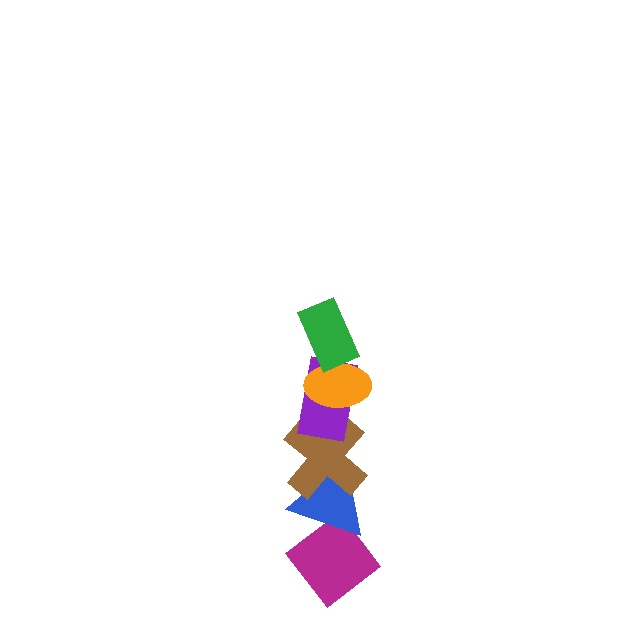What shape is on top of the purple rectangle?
The orange ellipse is on top of the purple rectangle.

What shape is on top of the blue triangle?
The brown cross is on top of the blue triangle.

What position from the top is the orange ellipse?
The orange ellipse is 2nd from the top.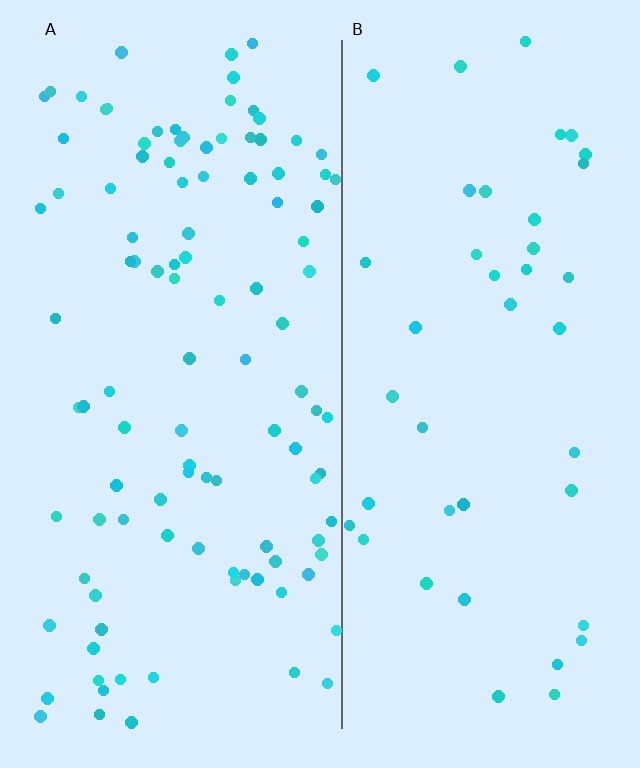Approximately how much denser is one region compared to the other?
Approximately 2.5× — region A over region B.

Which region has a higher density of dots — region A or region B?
A (the left).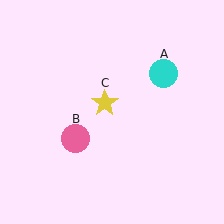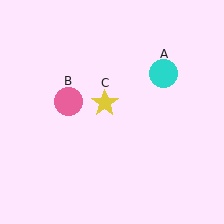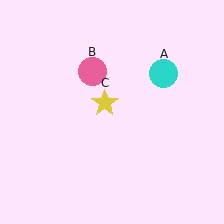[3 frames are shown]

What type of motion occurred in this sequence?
The pink circle (object B) rotated clockwise around the center of the scene.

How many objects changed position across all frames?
1 object changed position: pink circle (object B).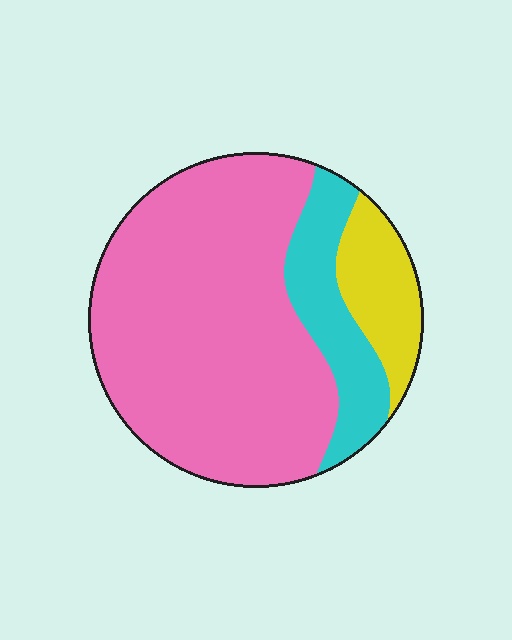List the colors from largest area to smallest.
From largest to smallest: pink, cyan, yellow.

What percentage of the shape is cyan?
Cyan covers around 15% of the shape.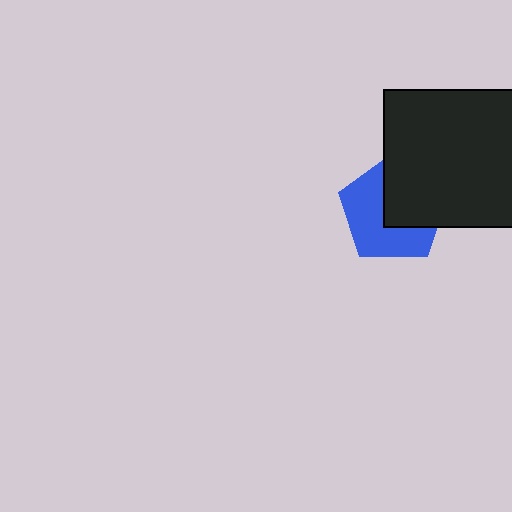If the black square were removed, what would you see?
You would see the complete blue pentagon.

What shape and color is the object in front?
The object in front is a black square.